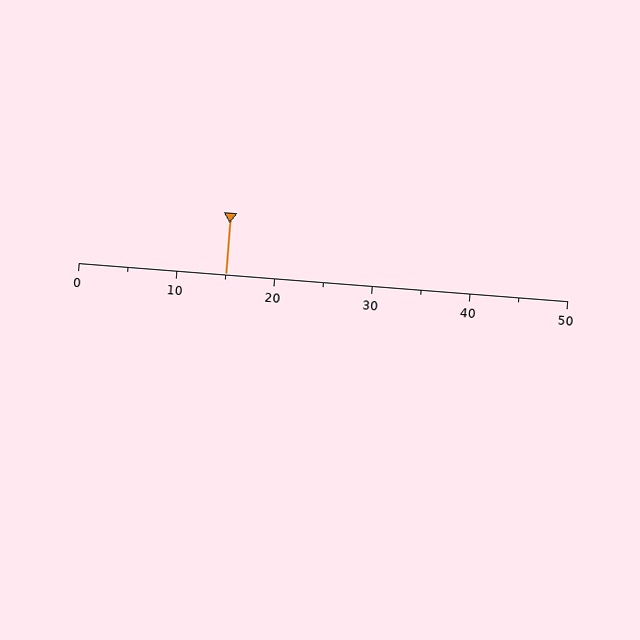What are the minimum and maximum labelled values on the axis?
The axis runs from 0 to 50.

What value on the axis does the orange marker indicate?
The marker indicates approximately 15.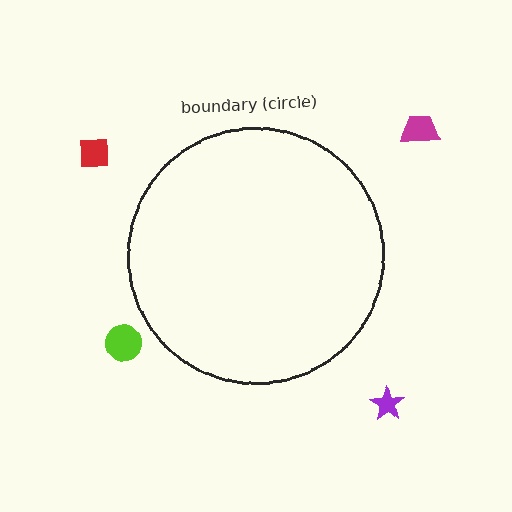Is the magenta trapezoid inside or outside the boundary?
Outside.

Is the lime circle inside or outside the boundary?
Outside.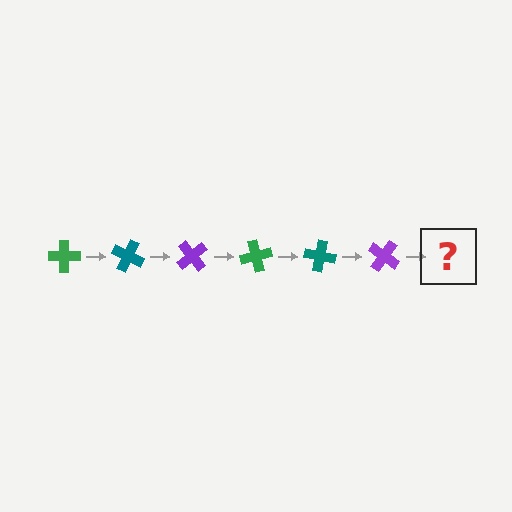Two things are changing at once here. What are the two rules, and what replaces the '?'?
The two rules are that it rotates 25 degrees each step and the color cycles through green, teal, and purple. The '?' should be a green cross, rotated 150 degrees from the start.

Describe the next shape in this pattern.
It should be a green cross, rotated 150 degrees from the start.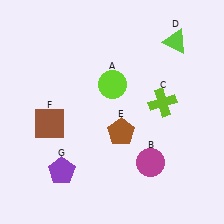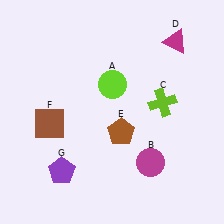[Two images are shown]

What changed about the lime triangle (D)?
In Image 1, D is lime. In Image 2, it changed to magenta.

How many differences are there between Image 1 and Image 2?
There is 1 difference between the two images.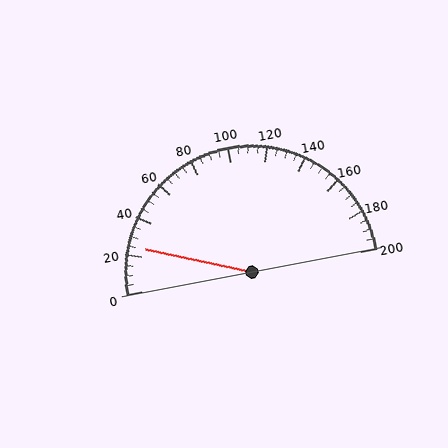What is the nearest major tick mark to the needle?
The nearest major tick mark is 20.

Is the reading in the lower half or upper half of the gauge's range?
The reading is in the lower half of the range (0 to 200).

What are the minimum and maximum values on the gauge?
The gauge ranges from 0 to 200.